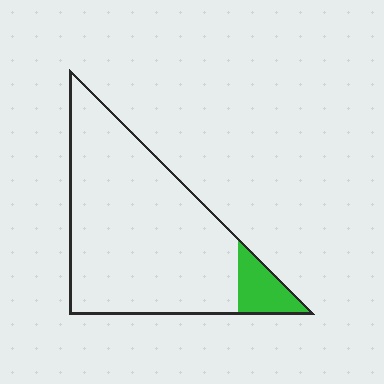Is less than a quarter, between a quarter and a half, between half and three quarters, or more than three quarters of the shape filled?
Less than a quarter.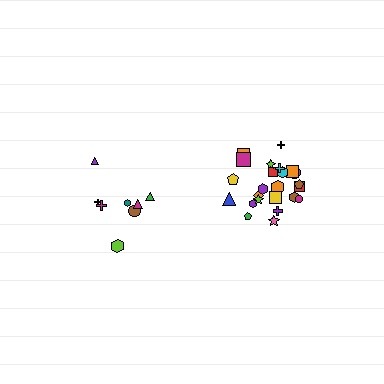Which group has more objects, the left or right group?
The right group.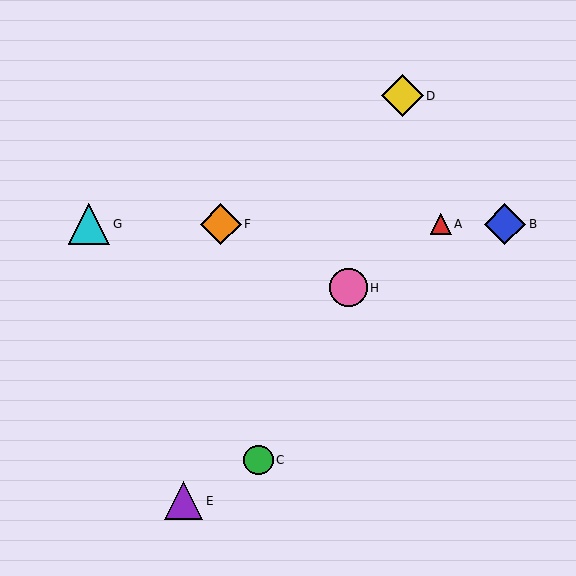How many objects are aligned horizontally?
4 objects (A, B, F, G) are aligned horizontally.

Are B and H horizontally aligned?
No, B is at y≈224 and H is at y≈288.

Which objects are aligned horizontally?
Objects A, B, F, G are aligned horizontally.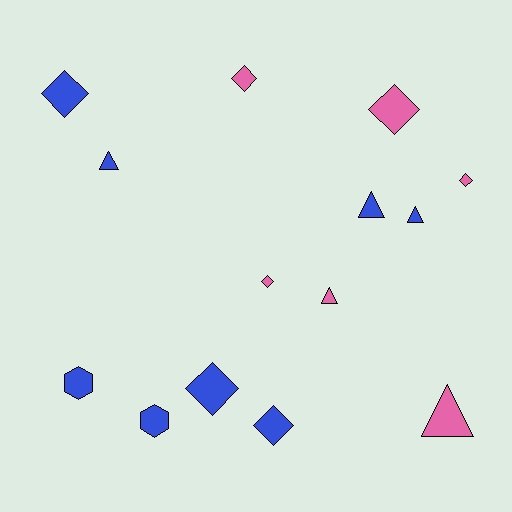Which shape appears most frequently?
Diamond, with 7 objects.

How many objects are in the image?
There are 14 objects.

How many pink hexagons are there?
There are no pink hexagons.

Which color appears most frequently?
Blue, with 8 objects.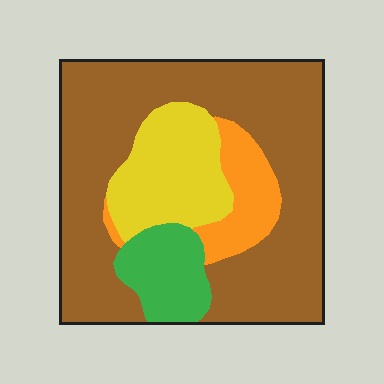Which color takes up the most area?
Brown, at roughly 60%.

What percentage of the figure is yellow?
Yellow covers around 15% of the figure.